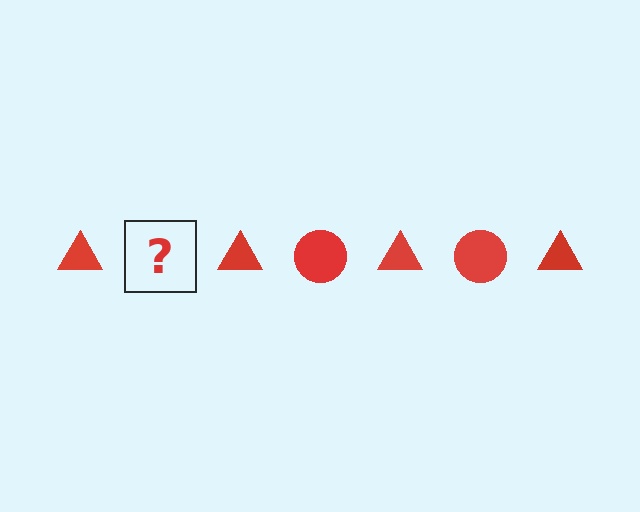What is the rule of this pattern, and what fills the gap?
The rule is that the pattern cycles through triangle, circle shapes in red. The gap should be filled with a red circle.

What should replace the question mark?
The question mark should be replaced with a red circle.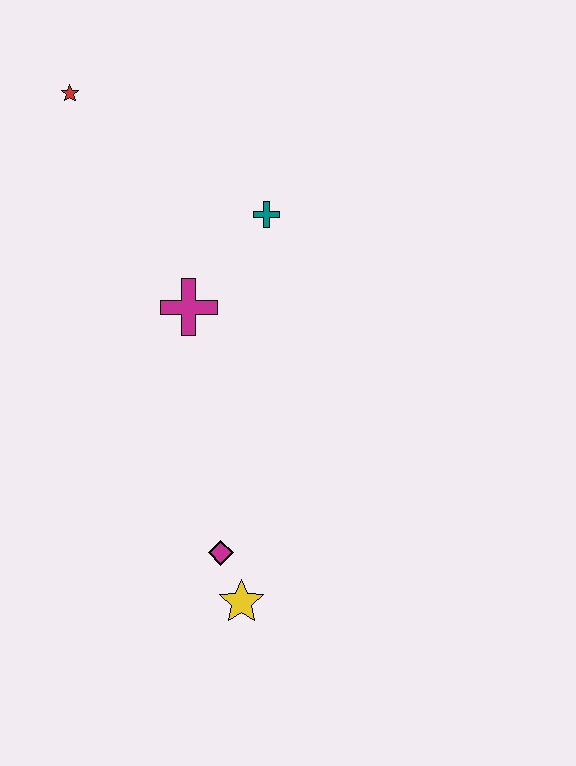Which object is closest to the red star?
The teal cross is closest to the red star.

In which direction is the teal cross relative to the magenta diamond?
The teal cross is above the magenta diamond.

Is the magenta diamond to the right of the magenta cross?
Yes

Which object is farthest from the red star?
The yellow star is farthest from the red star.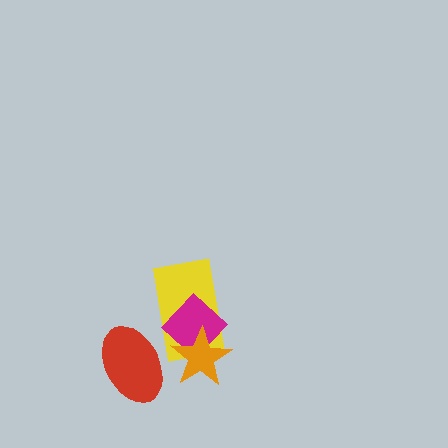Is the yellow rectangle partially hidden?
Yes, it is partially covered by another shape.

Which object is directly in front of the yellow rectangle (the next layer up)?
The magenta diamond is directly in front of the yellow rectangle.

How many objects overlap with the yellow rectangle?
3 objects overlap with the yellow rectangle.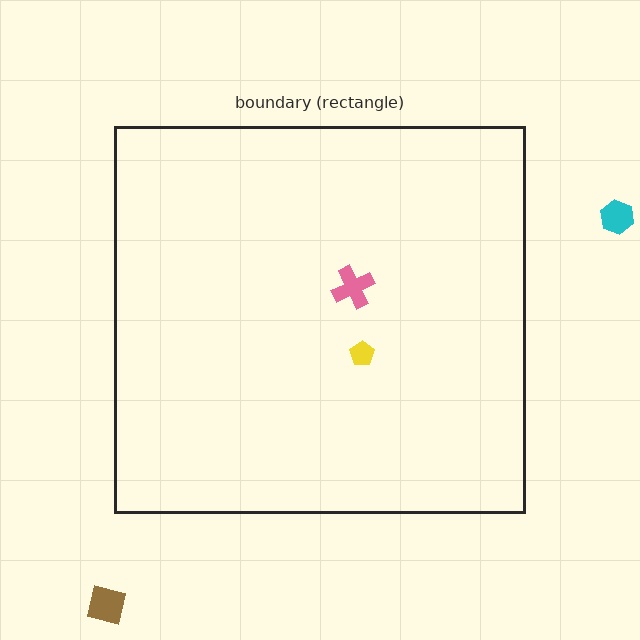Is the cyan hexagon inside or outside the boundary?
Outside.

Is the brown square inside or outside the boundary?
Outside.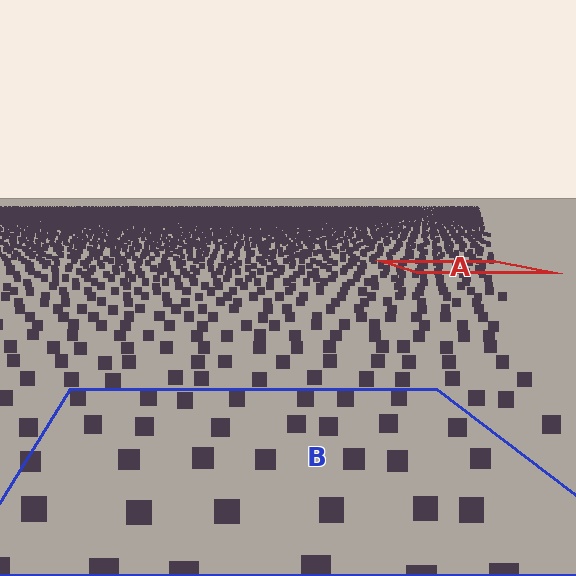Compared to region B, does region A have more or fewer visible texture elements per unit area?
Region A has more texture elements per unit area — they are packed more densely because it is farther away.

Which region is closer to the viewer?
Region B is closer. The texture elements there are larger and more spread out.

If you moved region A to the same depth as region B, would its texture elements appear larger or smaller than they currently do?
They would appear larger. At a closer depth, the same texture elements are projected at a bigger on-screen size.